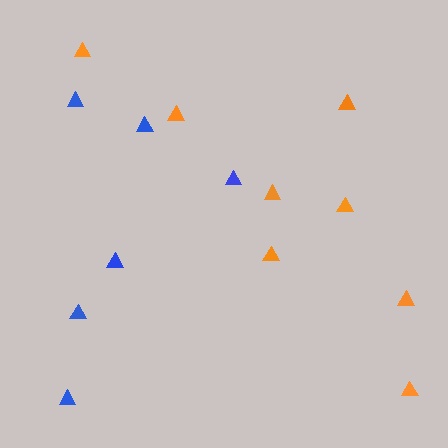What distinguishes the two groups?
There are 2 groups: one group of orange triangles (8) and one group of blue triangles (6).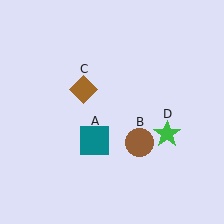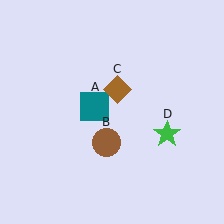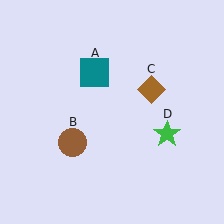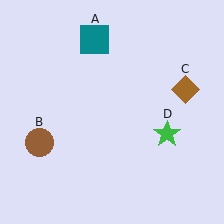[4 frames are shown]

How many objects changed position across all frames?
3 objects changed position: teal square (object A), brown circle (object B), brown diamond (object C).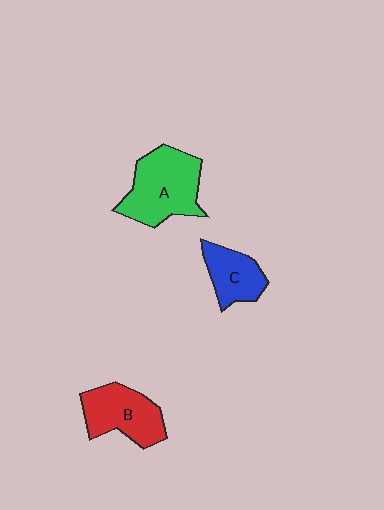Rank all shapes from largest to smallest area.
From largest to smallest: A (green), B (red), C (blue).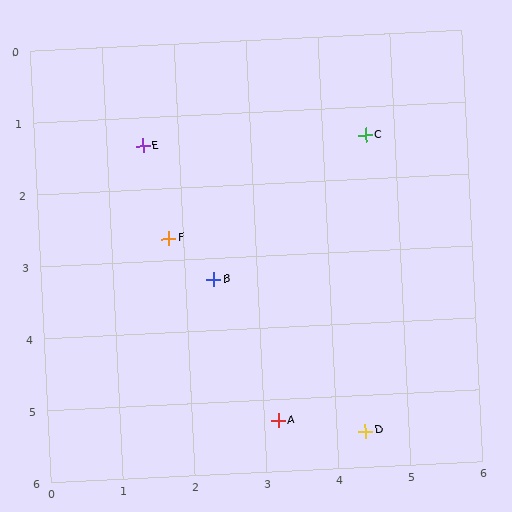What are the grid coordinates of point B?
Point B is at approximately (2.4, 3.3).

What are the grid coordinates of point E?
Point E is at approximately (1.5, 1.4).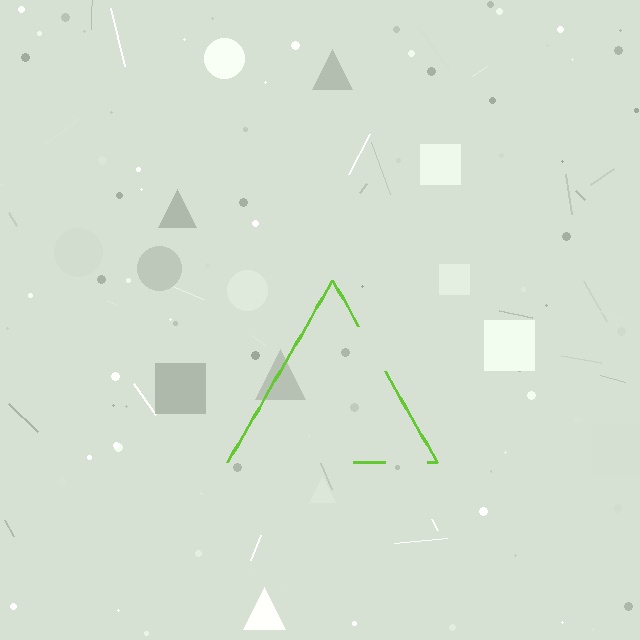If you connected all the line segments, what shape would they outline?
They would outline a triangle.